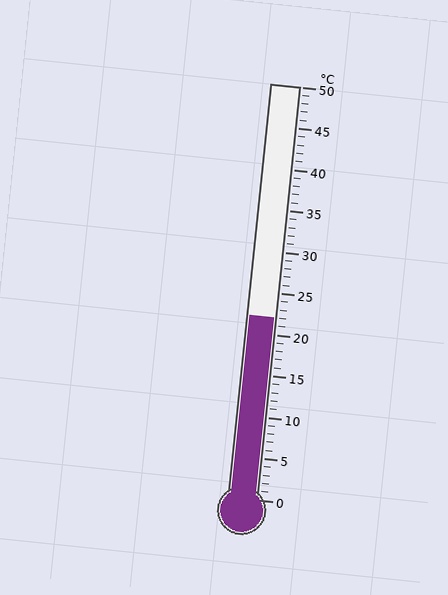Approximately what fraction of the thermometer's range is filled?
The thermometer is filled to approximately 45% of its range.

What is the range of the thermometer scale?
The thermometer scale ranges from 0°C to 50°C.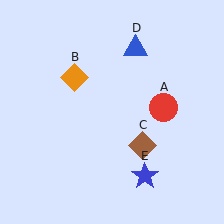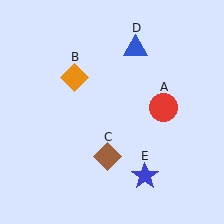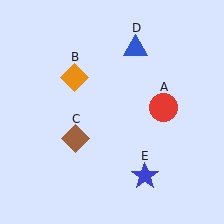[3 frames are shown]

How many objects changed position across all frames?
1 object changed position: brown diamond (object C).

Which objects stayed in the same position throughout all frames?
Red circle (object A) and orange diamond (object B) and blue triangle (object D) and blue star (object E) remained stationary.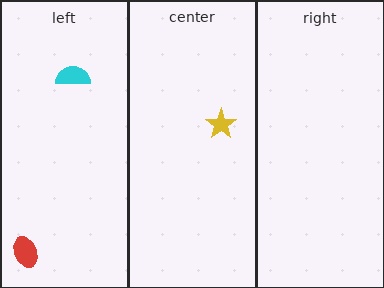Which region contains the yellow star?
The center region.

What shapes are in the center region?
The yellow star.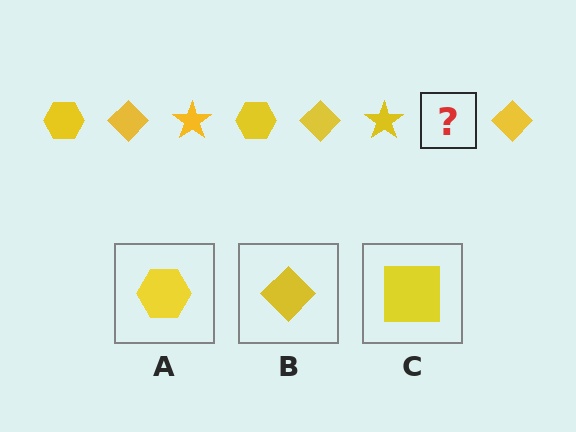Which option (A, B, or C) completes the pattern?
A.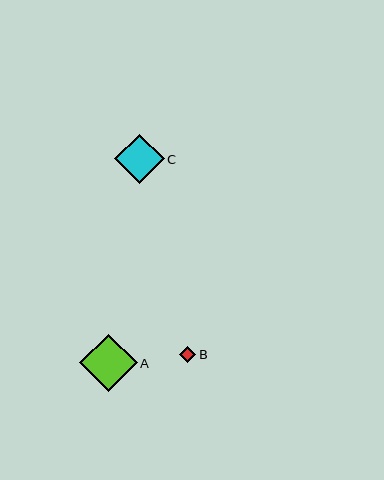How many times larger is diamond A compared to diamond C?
Diamond A is approximately 1.2 times the size of diamond C.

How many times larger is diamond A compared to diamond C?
Diamond A is approximately 1.2 times the size of diamond C.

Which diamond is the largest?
Diamond A is the largest with a size of approximately 57 pixels.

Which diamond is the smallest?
Diamond B is the smallest with a size of approximately 17 pixels.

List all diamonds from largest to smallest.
From largest to smallest: A, C, B.